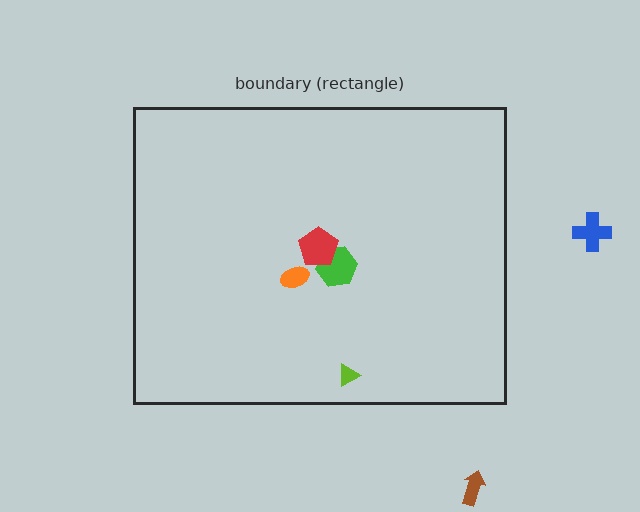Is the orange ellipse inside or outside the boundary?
Inside.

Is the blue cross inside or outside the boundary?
Outside.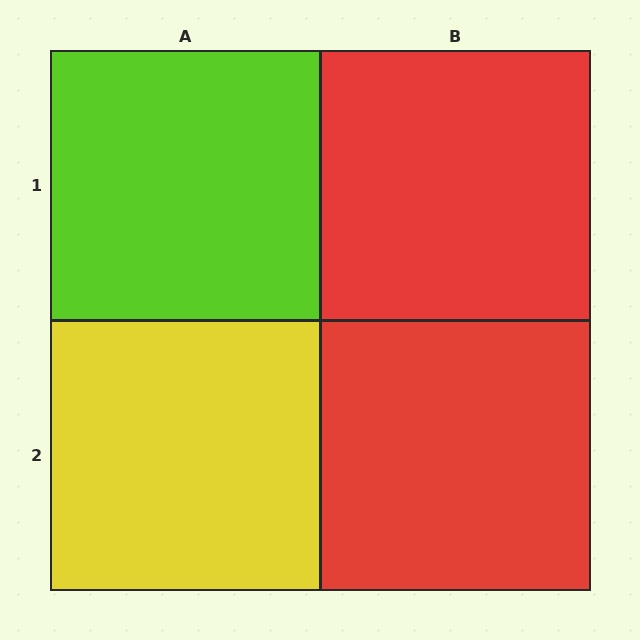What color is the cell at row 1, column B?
Red.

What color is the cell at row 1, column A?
Lime.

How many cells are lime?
1 cell is lime.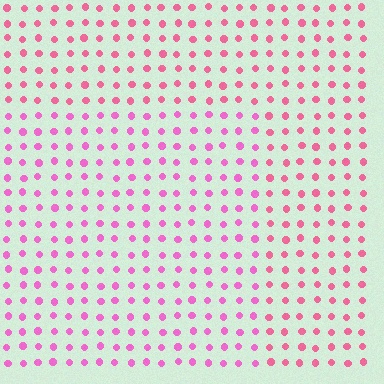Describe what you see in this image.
The image is filled with small pink elements in a uniform arrangement. A rectangle-shaped region is visible where the elements are tinted to a slightly different hue, forming a subtle color boundary.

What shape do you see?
I see a rectangle.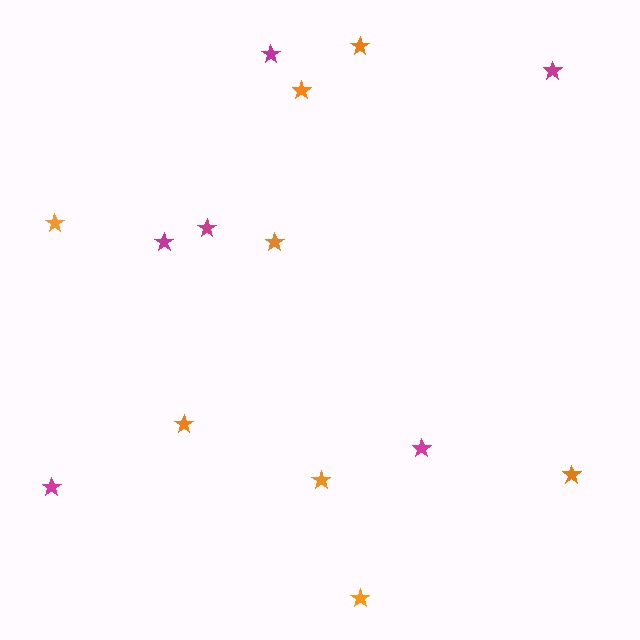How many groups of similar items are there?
There are 2 groups: one group of orange stars (8) and one group of magenta stars (6).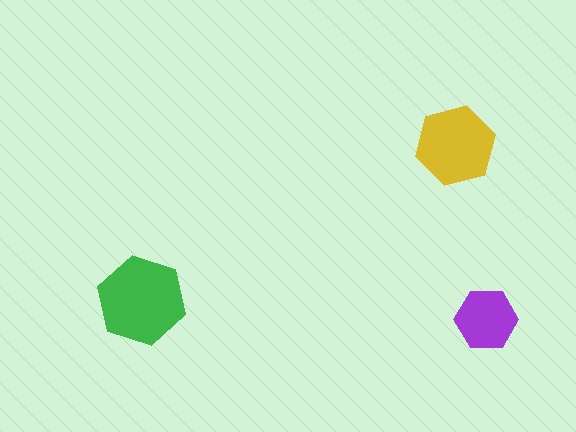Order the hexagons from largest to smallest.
the green one, the yellow one, the purple one.